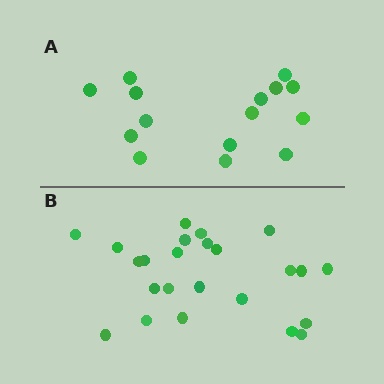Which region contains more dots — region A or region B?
Region B (the bottom region) has more dots.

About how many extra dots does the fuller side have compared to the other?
Region B has roughly 8 or so more dots than region A.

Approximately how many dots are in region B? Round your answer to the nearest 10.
About 20 dots. (The exact count is 24, which rounds to 20.)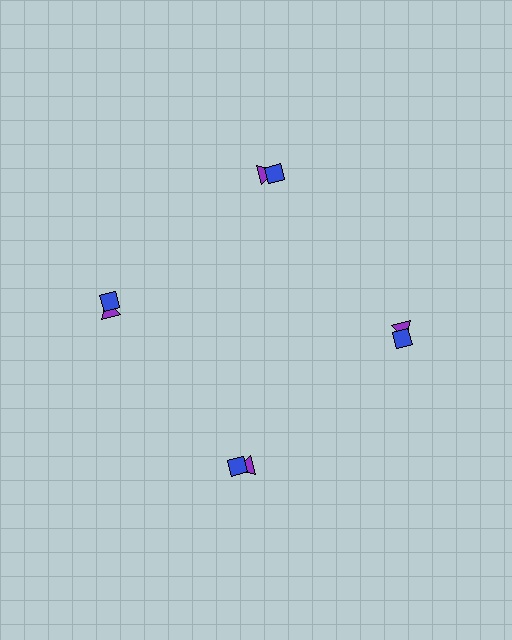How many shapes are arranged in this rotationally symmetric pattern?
There are 8 shapes, arranged in 4 groups of 2.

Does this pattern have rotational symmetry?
Yes, this pattern has 4-fold rotational symmetry. It looks the same after rotating 90 degrees around the center.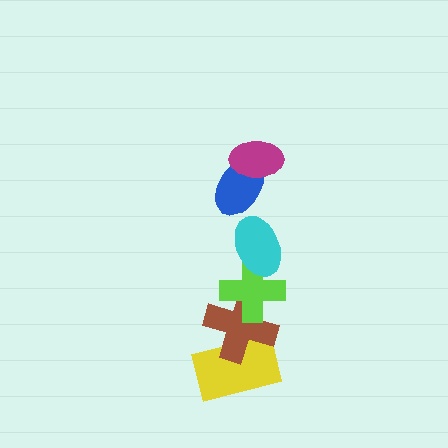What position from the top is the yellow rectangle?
The yellow rectangle is 6th from the top.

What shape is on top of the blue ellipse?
The magenta ellipse is on top of the blue ellipse.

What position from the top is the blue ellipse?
The blue ellipse is 2nd from the top.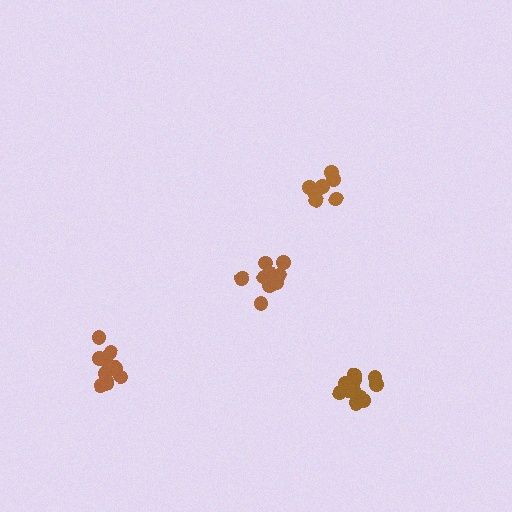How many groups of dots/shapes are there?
There are 4 groups.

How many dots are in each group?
Group 1: 8 dots, Group 2: 14 dots, Group 3: 9 dots, Group 4: 10 dots (41 total).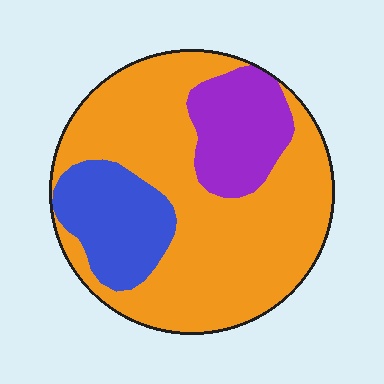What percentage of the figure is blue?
Blue takes up about one sixth (1/6) of the figure.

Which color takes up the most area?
Orange, at roughly 65%.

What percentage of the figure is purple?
Purple takes up about one sixth (1/6) of the figure.